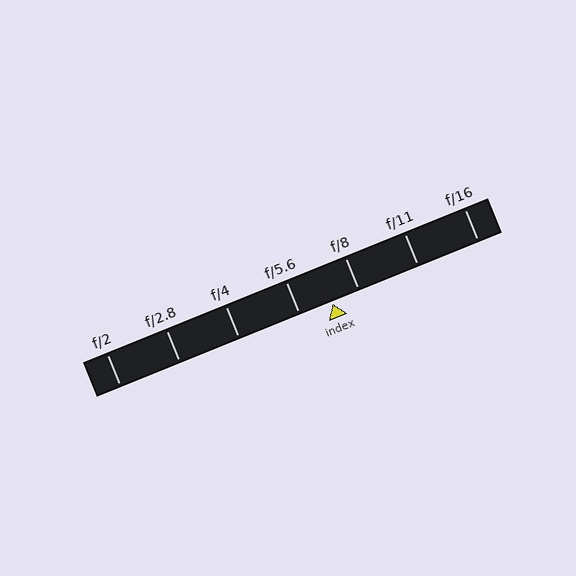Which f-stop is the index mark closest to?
The index mark is closest to f/8.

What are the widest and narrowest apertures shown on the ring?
The widest aperture shown is f/2 and the narrowest is f/16.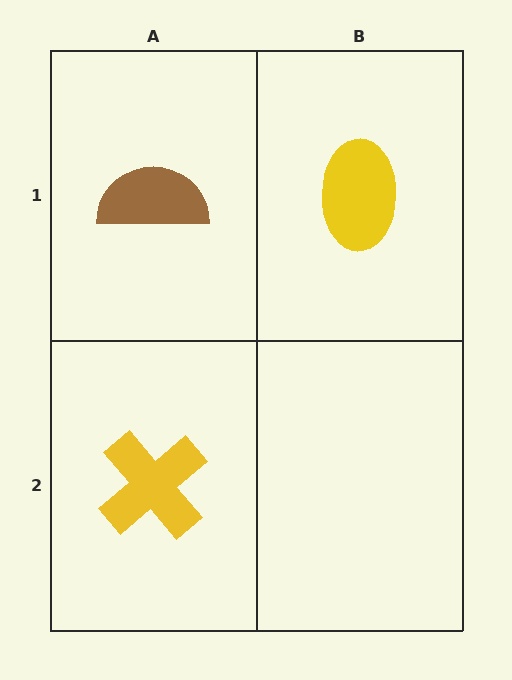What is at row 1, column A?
A brown semicircle.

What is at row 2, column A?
A yellow cross.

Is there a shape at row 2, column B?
No, that cell is empty.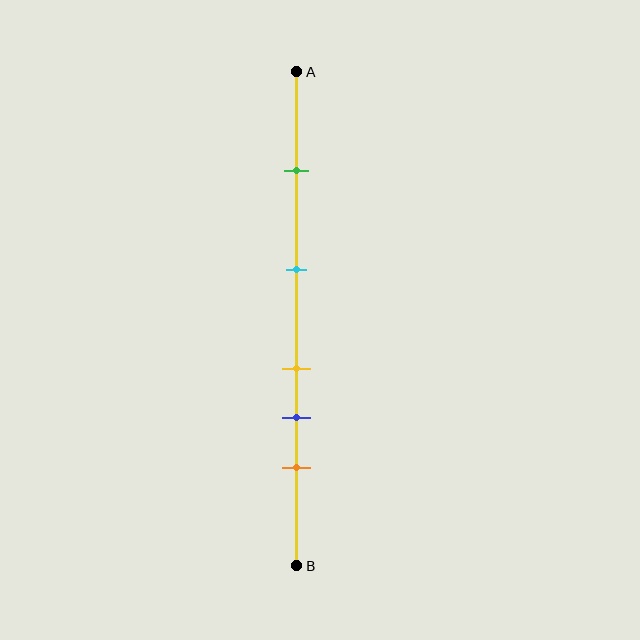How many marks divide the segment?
There are 5 marks dividing the segment.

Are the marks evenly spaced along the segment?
No, the marks are not evenly spaced.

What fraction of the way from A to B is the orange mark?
The orange mark is approximately 80% (0.8) of the way from A to B.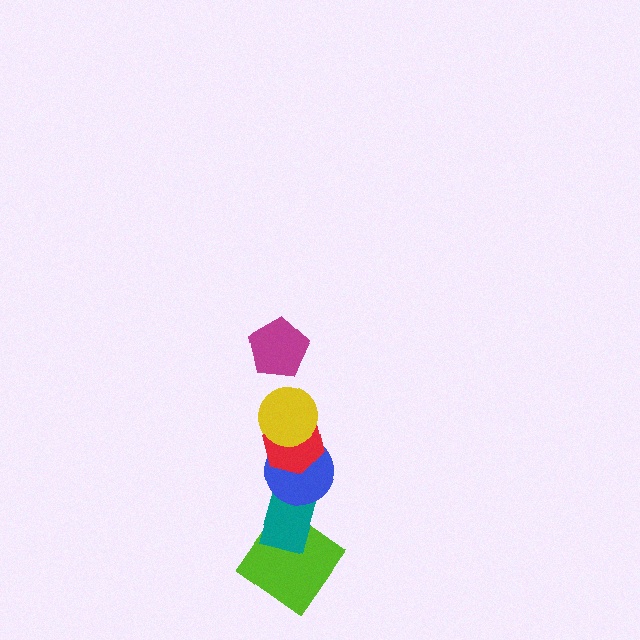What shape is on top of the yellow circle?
The magenta pentagon is on top of the yellow circle.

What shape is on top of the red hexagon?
The yellow circle is on top of the red hexagon.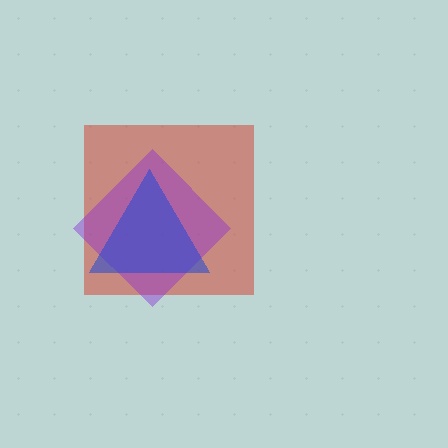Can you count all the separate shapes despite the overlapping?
Yes, there are 3 separate shapes.